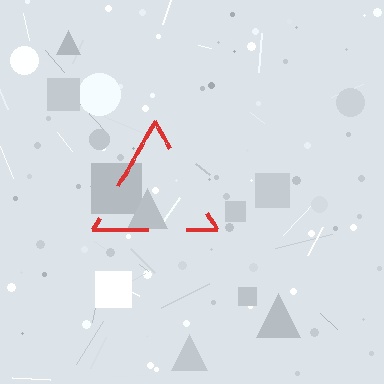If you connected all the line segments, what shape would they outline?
They would outline a triangle.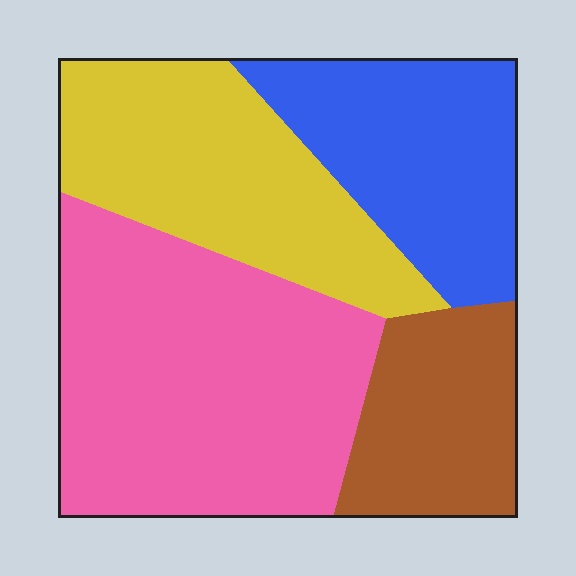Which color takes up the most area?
Pink, at roughly 40%.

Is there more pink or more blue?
Pink.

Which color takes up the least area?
Brown, at roughly 15%.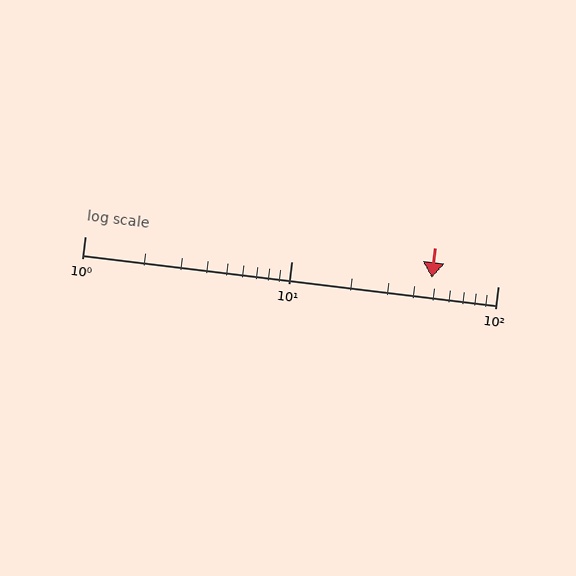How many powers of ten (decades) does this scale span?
The scale spans 2 decades, from 1 to 100.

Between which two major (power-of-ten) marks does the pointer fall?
The pointer is between 10 and 100.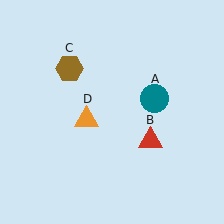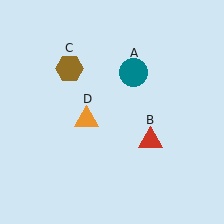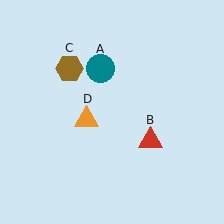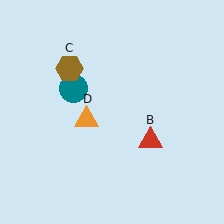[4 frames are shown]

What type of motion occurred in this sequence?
The teal circle (object A) rotated counterclockwise around the center of the scene.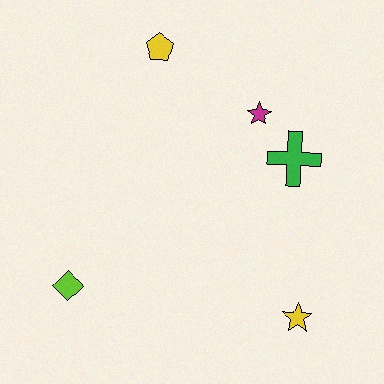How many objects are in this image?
There are 5 objects.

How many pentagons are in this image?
There is 1 pentagon.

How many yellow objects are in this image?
There are 2 yellow objects.